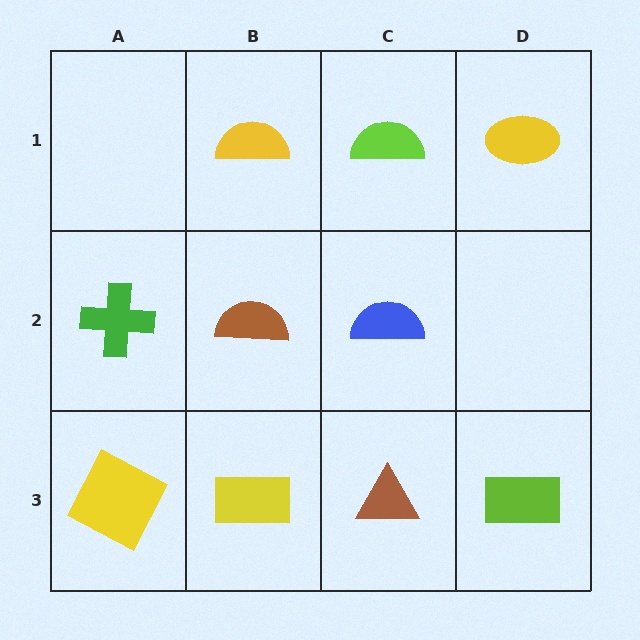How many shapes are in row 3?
4 shapes.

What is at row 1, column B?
A yellow semicircle.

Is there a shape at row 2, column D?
No, that cell is empty.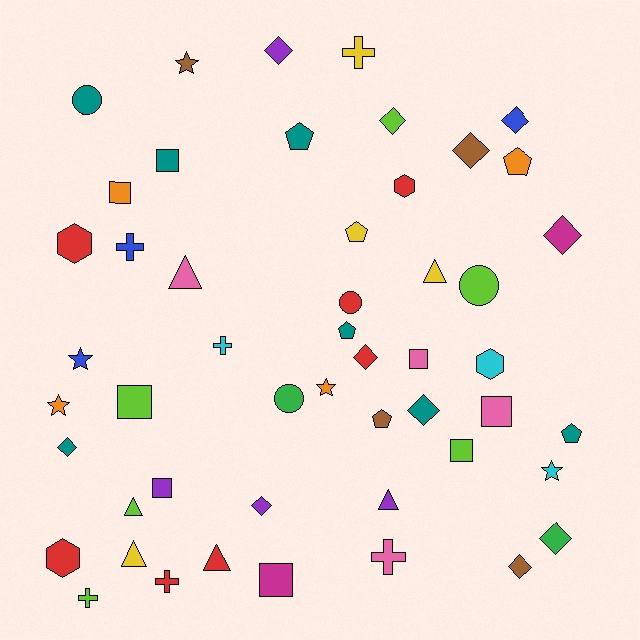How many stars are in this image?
There are 5 stars.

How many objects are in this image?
There are 50 objects.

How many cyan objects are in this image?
There are 3 cyan objects.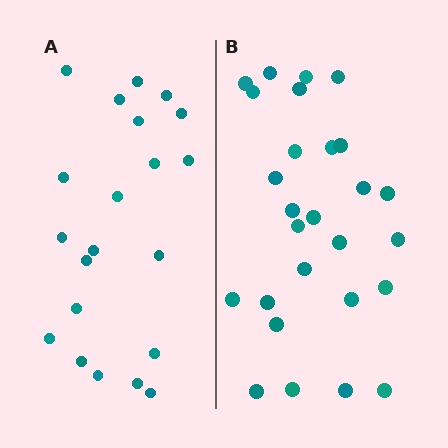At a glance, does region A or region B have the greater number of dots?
Region B (the right region) has more dots.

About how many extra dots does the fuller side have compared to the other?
Region B has about 6 more dots than region A.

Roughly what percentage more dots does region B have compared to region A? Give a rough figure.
About 30% more.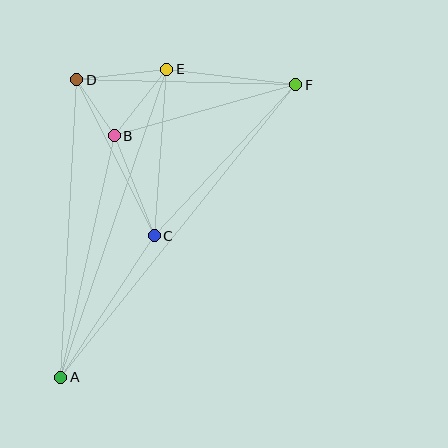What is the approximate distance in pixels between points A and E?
The distance between A and E is approximately 326 pixels.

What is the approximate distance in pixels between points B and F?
The distance between B and F is approximately 188 pixels.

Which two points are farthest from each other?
Points A and F are farthest from each other.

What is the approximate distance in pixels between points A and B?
The distance between A and B is approximately 247 pixels.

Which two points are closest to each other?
Points B and D are closest to each other.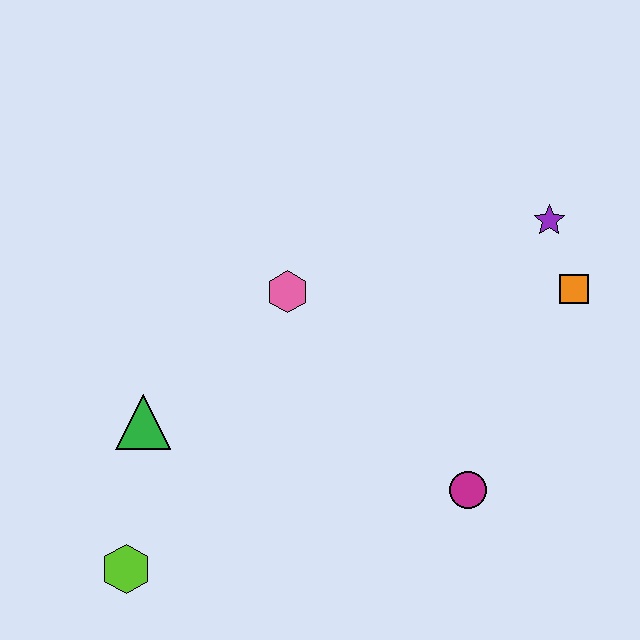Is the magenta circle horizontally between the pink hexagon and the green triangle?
No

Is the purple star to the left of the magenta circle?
No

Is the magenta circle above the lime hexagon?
Yes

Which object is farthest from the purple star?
The lime hexagon is farthest from the purple star.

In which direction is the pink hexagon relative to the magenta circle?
The pink hexagon is above the magenta circle.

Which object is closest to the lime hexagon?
The green triangle is closest to the lime hexagon.